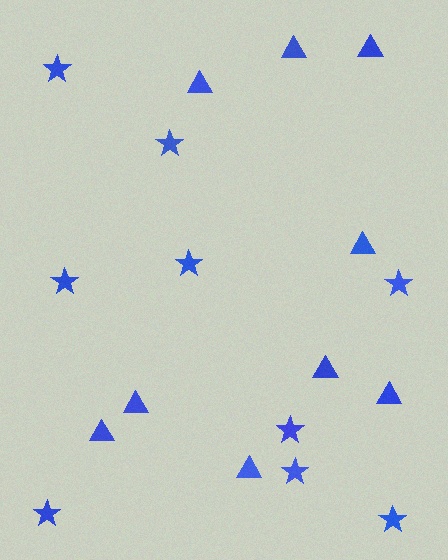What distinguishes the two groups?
There are 2 groups: one group of triangles (9) and one group of stars (9).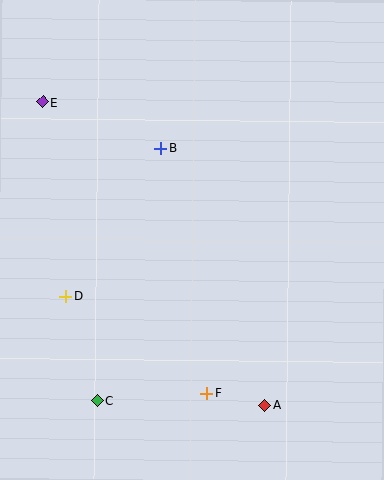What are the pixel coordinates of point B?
Point B is at (161, 148).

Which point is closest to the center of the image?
Point B at (161, 148) is closest to the center.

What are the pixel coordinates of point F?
Point F is at (207, 393).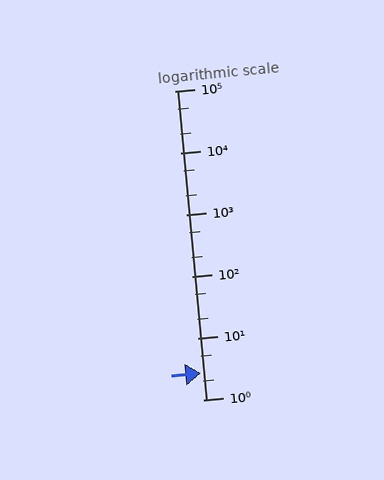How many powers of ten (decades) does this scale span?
The scale spans 5 decades, from 1 to 100000.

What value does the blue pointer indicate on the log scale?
The pointer indicates approximately 2.7.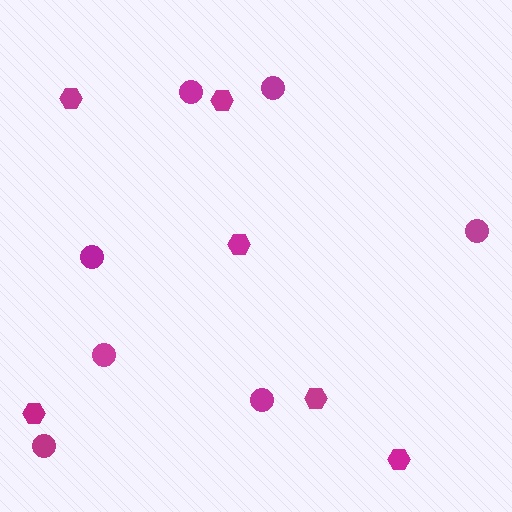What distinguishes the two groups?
There are 2 groups: one group of circles (7) and one group of hexagons (6).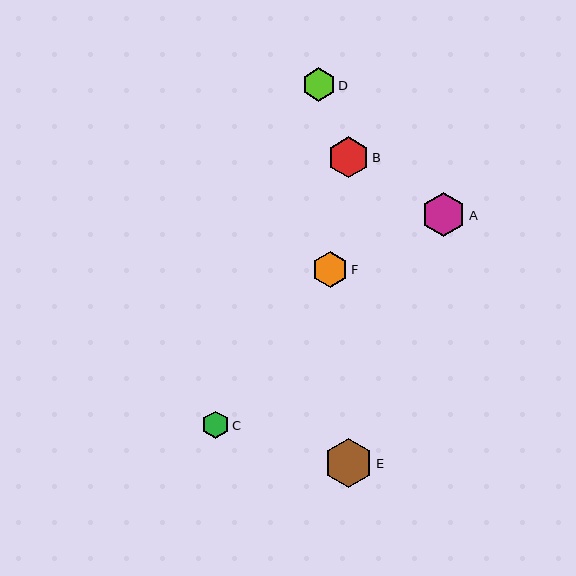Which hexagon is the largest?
Hexagon E is the largest with a size of approximately 48 pixels.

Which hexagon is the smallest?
Hexagon C is the smallest with a size of approximately 27 pixels.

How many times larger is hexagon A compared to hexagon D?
Hexagon A is approximately 1.3 times the size of hexagon D.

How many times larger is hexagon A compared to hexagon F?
Hexagon A is approximately 1.2 times the size of hexagon F.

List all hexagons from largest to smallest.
From largest to smallest: E, A, B, F, D, C.